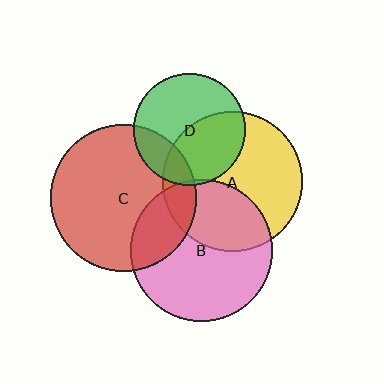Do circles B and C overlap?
Yes.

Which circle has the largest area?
Circle C (red).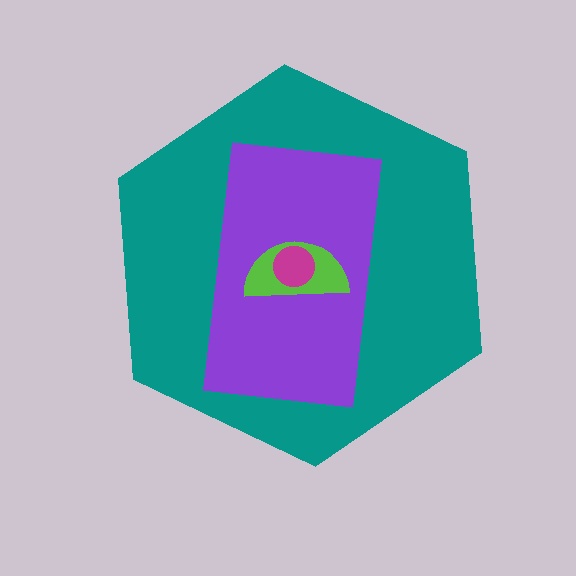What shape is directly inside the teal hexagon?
The purple rectangle.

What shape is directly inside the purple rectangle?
The lime semicircle.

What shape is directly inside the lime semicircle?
The magenta circle.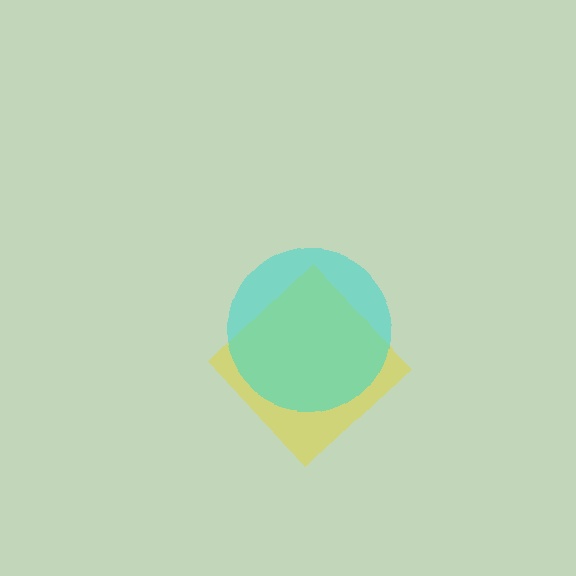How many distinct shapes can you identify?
There are 2 distinct shapes: a yellow diamond, a cyan circle.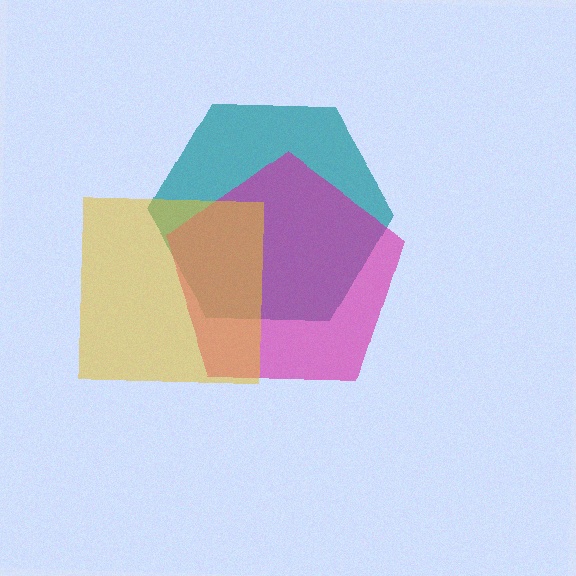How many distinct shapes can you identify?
There are 3 distinct shapes: a teal hexagon, a magenta pentagon, a yellow square.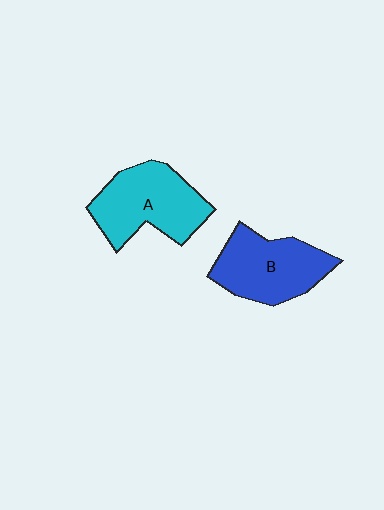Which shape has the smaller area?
Shape B (blue).